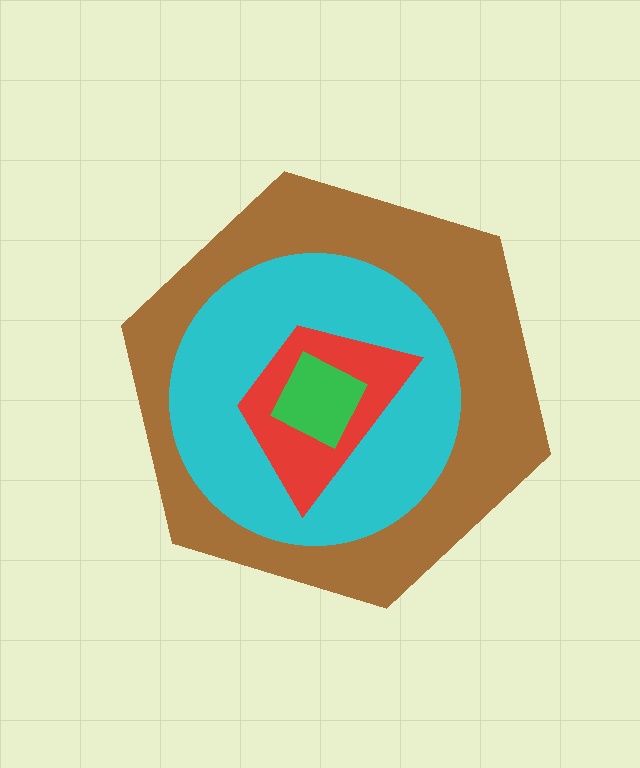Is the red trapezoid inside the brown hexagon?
Yes.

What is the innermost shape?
The green diamond.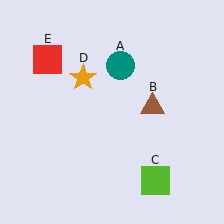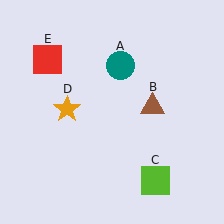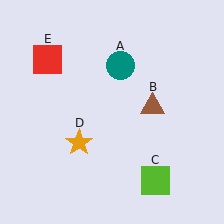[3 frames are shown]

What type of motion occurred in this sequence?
The orange star (object D) rotated counterclockwise around the center of the scene.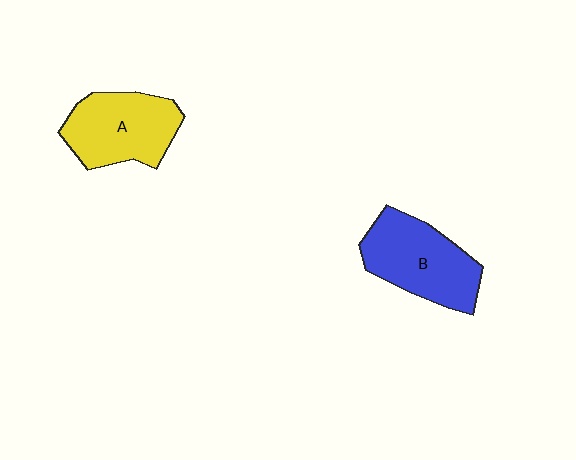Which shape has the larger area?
Shape B (blue).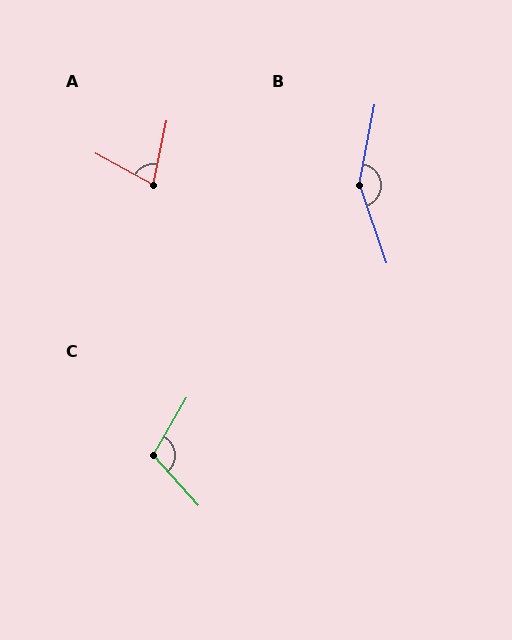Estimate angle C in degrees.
Approximately 108 degrees.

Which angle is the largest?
B, at approximately 151 degrees.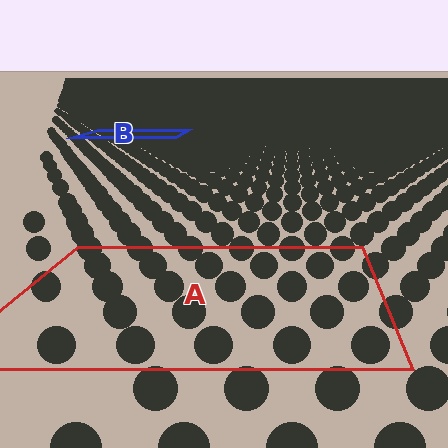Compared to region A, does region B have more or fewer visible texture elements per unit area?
Region B has more texture elements per unit area — they are packed more densely because it is farther away.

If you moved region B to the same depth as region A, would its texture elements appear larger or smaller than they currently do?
They would appear larger. At a closer depth, the same texture elements are projected at a bigger on-screen size.